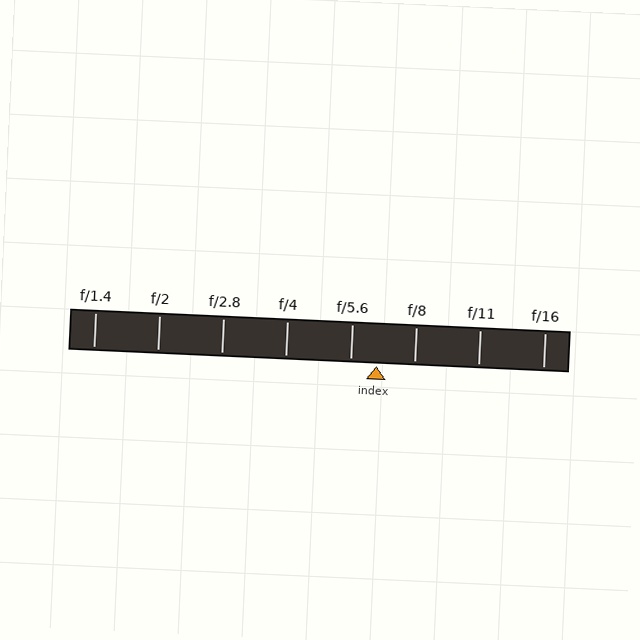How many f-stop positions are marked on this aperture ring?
There are 8 f-stop positions marked.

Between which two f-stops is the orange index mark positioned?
The index mark is between f/5.6 and f/8.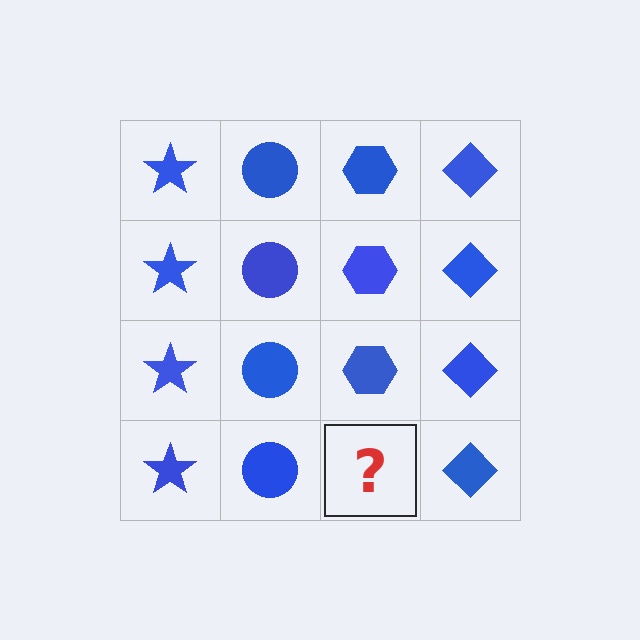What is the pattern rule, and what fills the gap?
The rule is that each column has a consistent shape. The gap should be filled with a blue hexagon.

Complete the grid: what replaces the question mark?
The question mark should be replaced with a blue hexagon.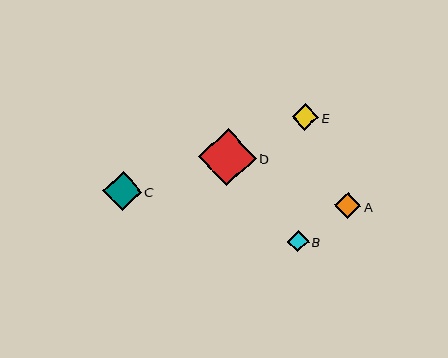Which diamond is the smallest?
Diamond B is the smallest with a size of approximately 22 pixels.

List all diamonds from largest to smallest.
From largest to smallest: D, C, E, A, B.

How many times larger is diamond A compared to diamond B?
Diamond A is approximately 1.2 times the size of diamond B.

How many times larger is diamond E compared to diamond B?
Diamond E is approximately 1.2 times the size of diamond B.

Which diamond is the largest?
Diamond D is the largest with a size of approximately 58 pixels.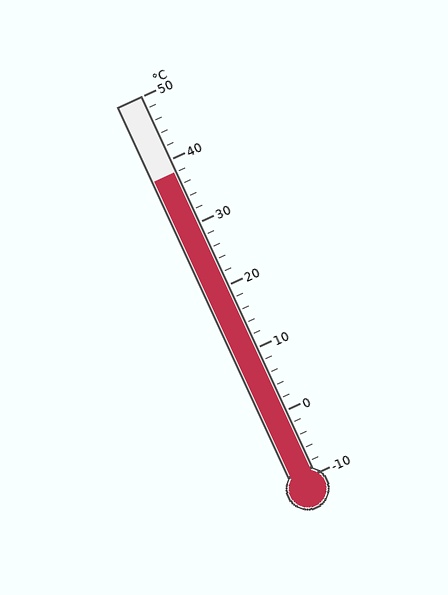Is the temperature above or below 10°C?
The temperature is above 10°C.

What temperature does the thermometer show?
The thermometer shows approximately 38°C.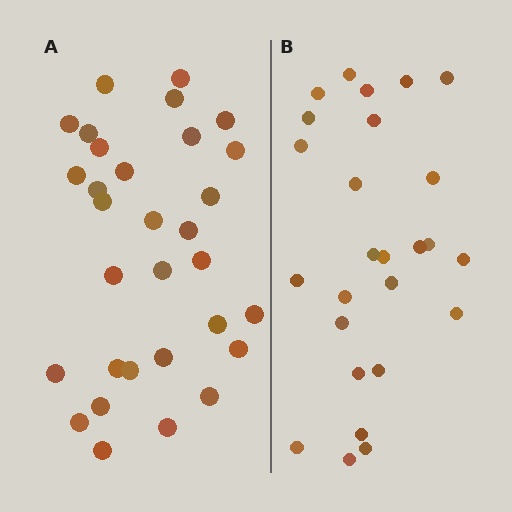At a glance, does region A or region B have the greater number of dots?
Region A (the left region) has more dots.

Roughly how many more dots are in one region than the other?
Region A has about 5 more dots than region B.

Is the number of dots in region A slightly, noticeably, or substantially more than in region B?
Region A has only slightly more — the two regions are fairly close. The ratio is roughly 1.2 to 1.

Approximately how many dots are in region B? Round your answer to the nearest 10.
About 30 dots. (The exact count is 26, which rounds to 30.)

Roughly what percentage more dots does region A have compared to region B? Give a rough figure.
About 20% more.